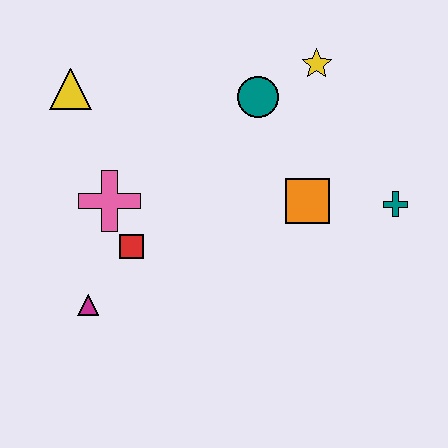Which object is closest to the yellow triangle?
The pink cross is closest to the yellow triangle.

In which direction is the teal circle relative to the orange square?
The teal circle is above the orange square.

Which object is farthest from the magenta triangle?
The yellow star is farthest from the magenta triangle.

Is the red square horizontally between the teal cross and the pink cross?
Yes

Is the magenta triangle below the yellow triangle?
Yes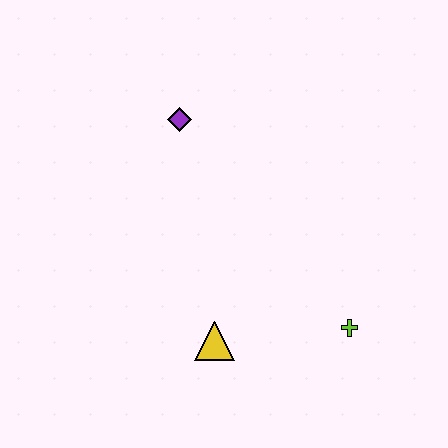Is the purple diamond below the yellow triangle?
No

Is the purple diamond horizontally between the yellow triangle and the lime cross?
No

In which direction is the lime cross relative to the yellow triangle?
The lime cross is to the right of the yellow triangle.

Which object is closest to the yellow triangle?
The lime cross is closest to the yellow triangle.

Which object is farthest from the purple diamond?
The lime cross is farthest from the purple diamond.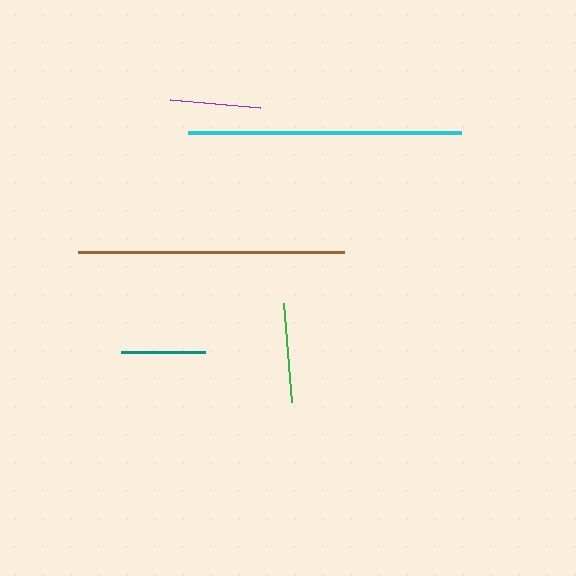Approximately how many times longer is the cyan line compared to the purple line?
The cyan line is approximately 3.0 times the length of the purple line.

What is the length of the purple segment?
The purple segment is approximately 90 pixels long.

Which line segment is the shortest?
The teal line is the shortest at approximately 84 pixels.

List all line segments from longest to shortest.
From longest to shortest: cyan, brown, green, purple, teal.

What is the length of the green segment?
The green segment is approximately 100 pixels long.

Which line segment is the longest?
The cyan line is the longest at approximately 273 pixels.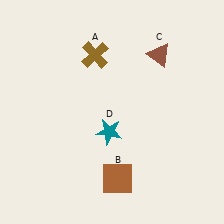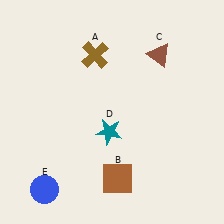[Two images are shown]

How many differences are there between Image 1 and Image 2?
There is 1 difference between the two images.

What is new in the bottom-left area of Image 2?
A blue circle (E) was added in the bottom-left area of Image 2.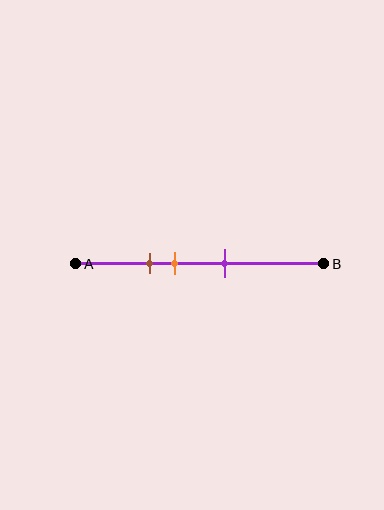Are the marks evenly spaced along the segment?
Yes, the marks are approximately evenly spaced.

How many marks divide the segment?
There are 3 marks dividing the segment.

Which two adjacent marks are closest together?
The brown and orange marks are the closest adjacent pair.